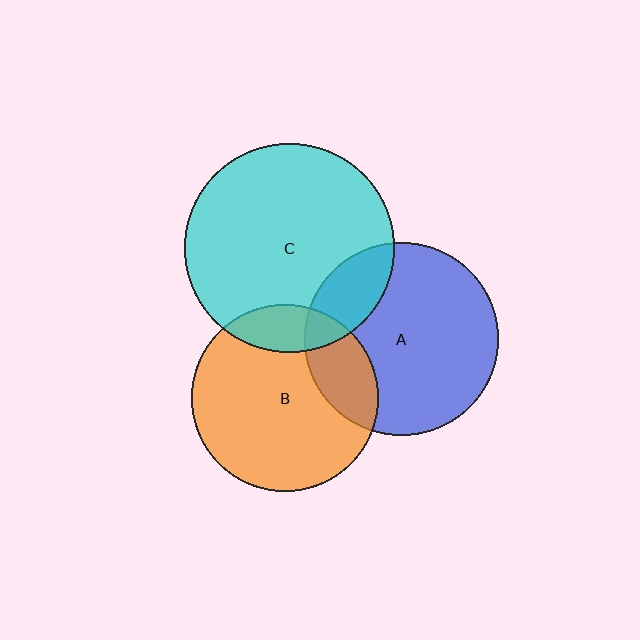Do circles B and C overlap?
Yes.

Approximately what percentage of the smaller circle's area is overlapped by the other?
Approximately 15%.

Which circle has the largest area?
Circle C (cyan).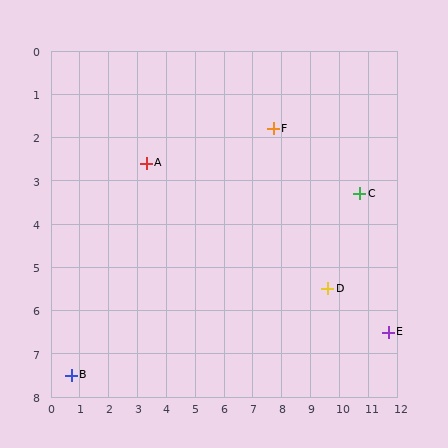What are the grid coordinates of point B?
Point B is at approximately (0.7, 7.5).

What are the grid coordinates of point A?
Point A is at approximately (3.3, 2.6).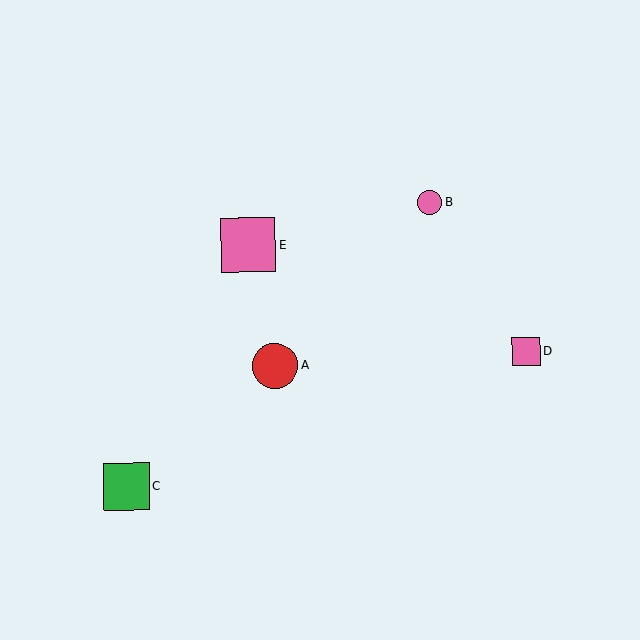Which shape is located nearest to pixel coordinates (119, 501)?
The green square (labeled C) at (126, 487) is nearest to that location.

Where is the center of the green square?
The center of the green square is at (126, 487).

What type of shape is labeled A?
Shape A is a red circle.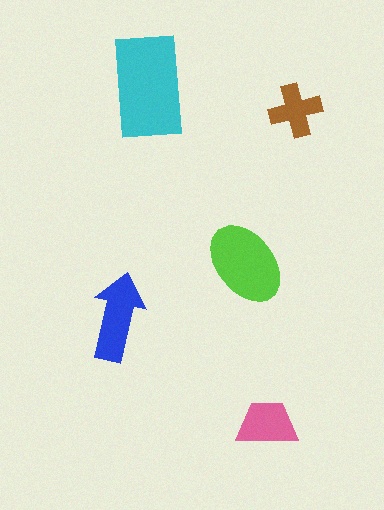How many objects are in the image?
There are 5 objects in the image.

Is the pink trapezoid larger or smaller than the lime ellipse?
Smaller.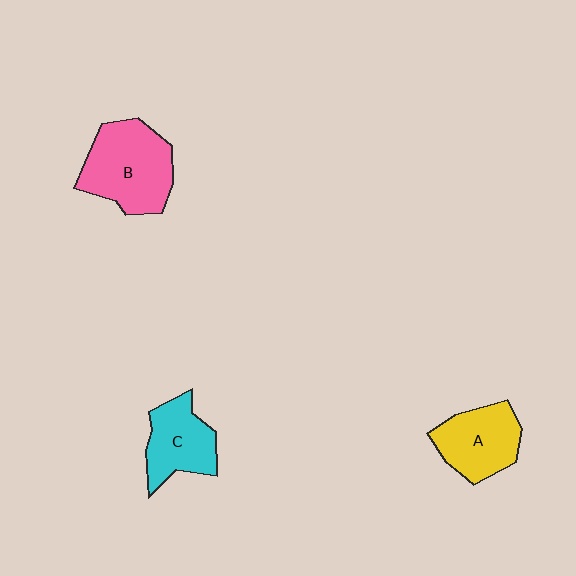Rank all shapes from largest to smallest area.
From largest to smallest: B (pink), A (yellow), C (cyan).